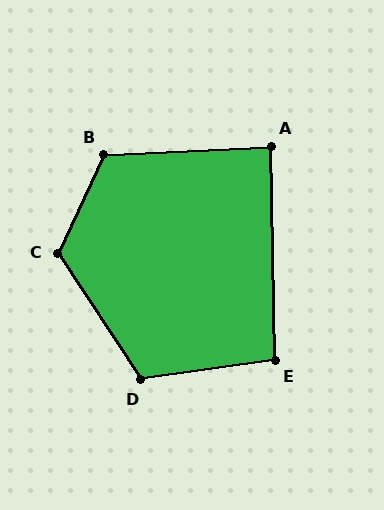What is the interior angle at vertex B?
Approximately 117 degrees (obtuse).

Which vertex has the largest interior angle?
C, at approximately 122 degrees.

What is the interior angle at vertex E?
Approximately 97 degrees (obtuse).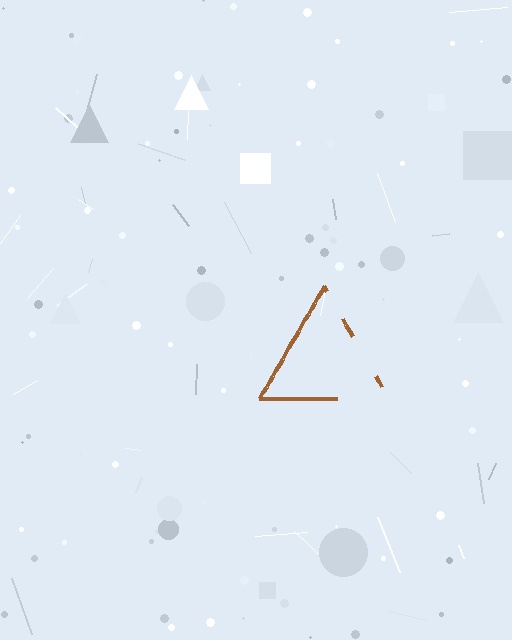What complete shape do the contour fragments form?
The contour fragments form a triangle.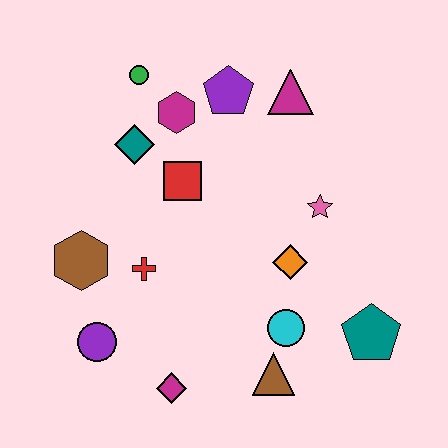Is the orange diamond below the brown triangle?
No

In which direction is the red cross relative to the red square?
The red cross is below the red square.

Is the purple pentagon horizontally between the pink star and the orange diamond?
No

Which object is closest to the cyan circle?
The brown triangle is closest to the cyan circle.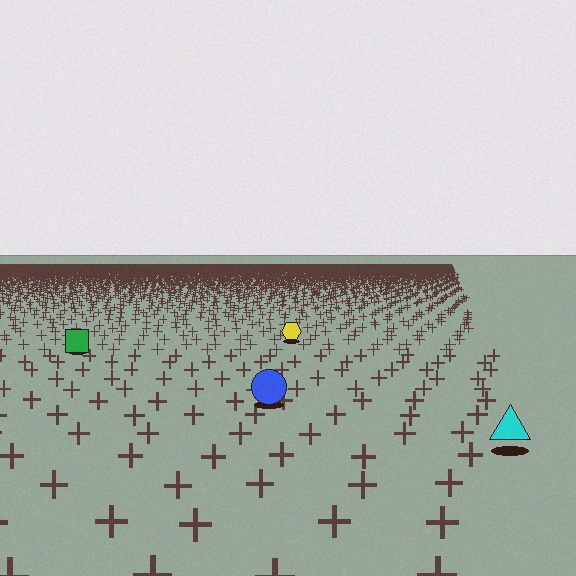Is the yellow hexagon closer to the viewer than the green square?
No. The green square is closer — you can tell from the texture gradient: the ground texture is coarser near it.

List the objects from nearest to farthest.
From nearest to farthest: the cyan triangle, the blue circle, the green square, the yellow hexagon.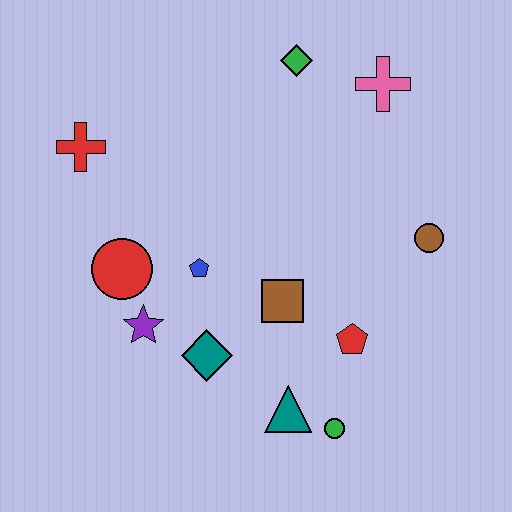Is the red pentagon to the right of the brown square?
Yes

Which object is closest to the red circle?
The purple star is closest to the red circle.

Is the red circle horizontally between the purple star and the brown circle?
No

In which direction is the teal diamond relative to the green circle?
The teal diamond is to the left of the green circle.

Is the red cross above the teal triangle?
Yes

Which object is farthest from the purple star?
The pink cross is farthest from the purple star.